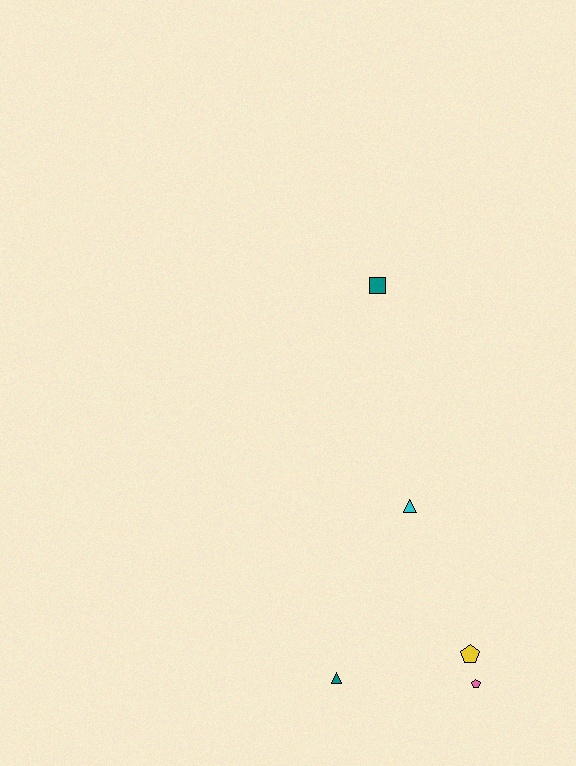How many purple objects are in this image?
There are no purple objects.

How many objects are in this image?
There are 5 objects.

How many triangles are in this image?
There are 2 triangles.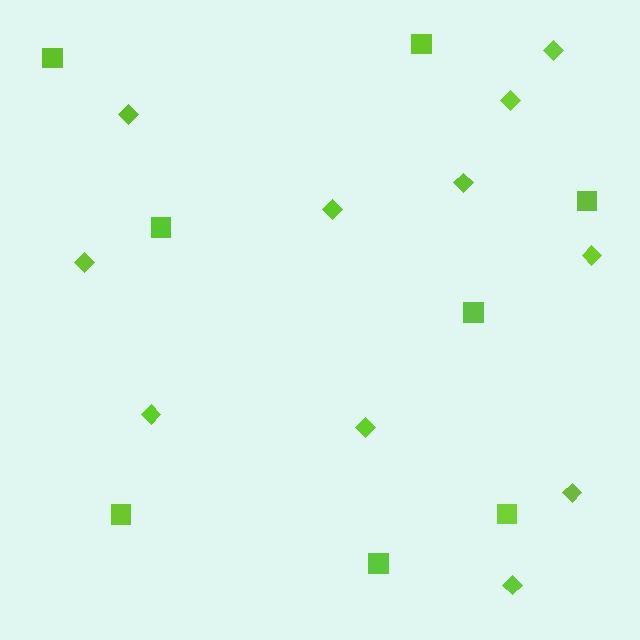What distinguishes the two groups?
There are 2 groups: one group of diamonds (11) and one group of squares (8).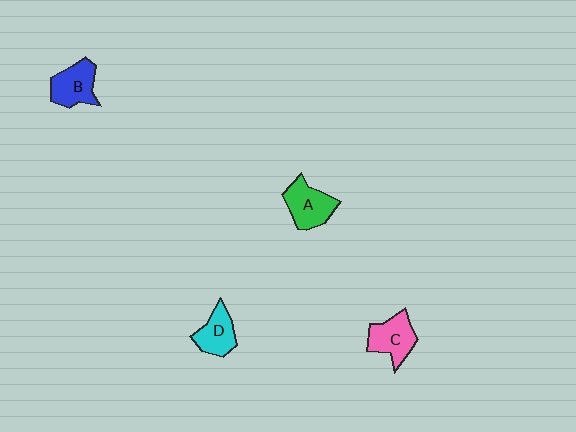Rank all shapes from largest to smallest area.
From largest to smallest: A (green), C (pink), B (blue), D (cyan).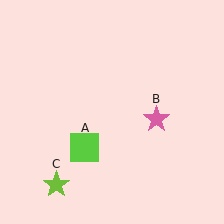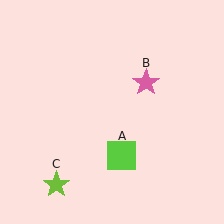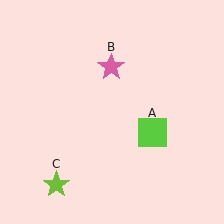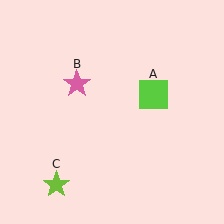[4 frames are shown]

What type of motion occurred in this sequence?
The lime square (object A), pink star (object B) rotated counterclockwise around the center of the scene.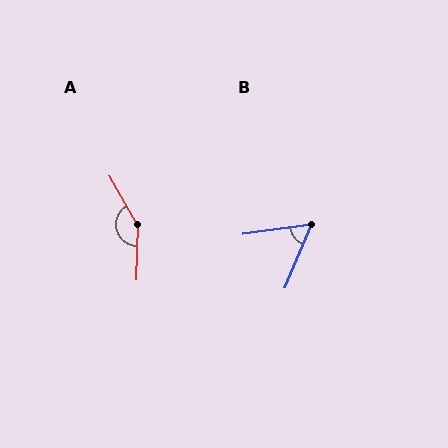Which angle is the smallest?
B, at approximately 59 degrees.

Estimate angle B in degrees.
Approximately 59 degrees.